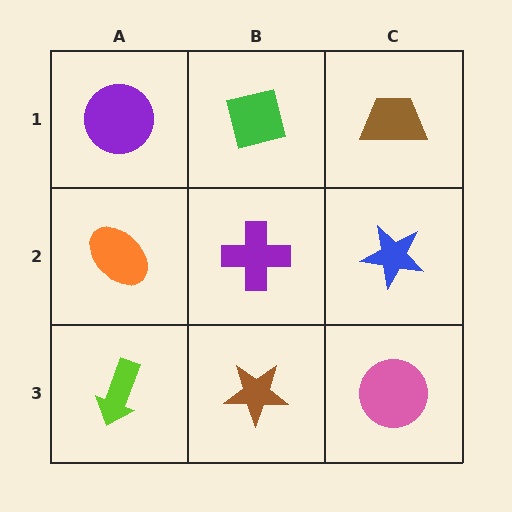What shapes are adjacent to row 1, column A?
An orange ellipse (row 2, column A), a green square (row 1, column B).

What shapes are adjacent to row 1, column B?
A purple cross (row 2, column B), a purple circle (row 1, column A), a brown trapezoid (row 1, column C).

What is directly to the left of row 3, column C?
A brown star.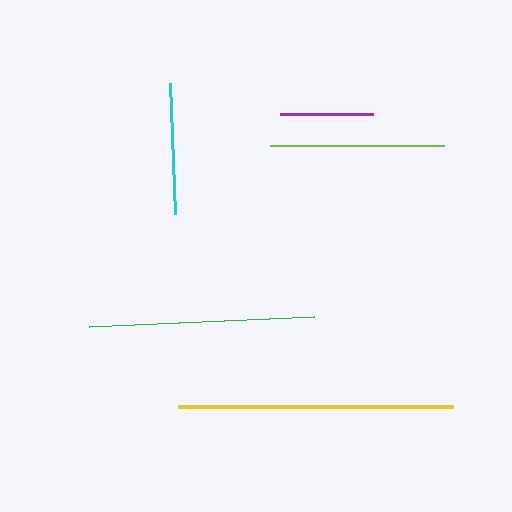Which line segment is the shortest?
The purple line is the shortest at approximately 93 pixels.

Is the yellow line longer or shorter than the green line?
The yellow line is longer than the green line.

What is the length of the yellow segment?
The yellow segment is approximately 275 pixels long.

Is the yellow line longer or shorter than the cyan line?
The yellow line is longer than the cyan line.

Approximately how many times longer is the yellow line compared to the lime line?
The yellow line is approximately 1.6 times the length of the lime line.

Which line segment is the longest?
The yellow line is the longest at approximately 275 pixels.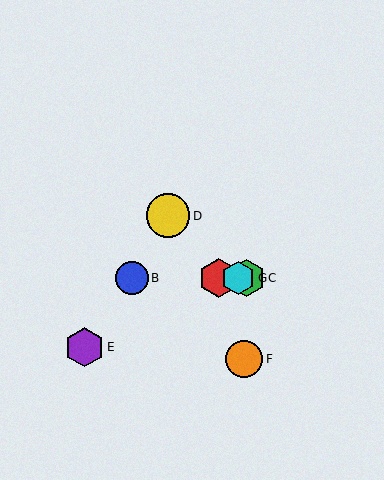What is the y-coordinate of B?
Object B is at y≈278.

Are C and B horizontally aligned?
Yes, both are at y≈278.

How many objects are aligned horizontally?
4 objects (A, B, C, G) are aligned horizontally.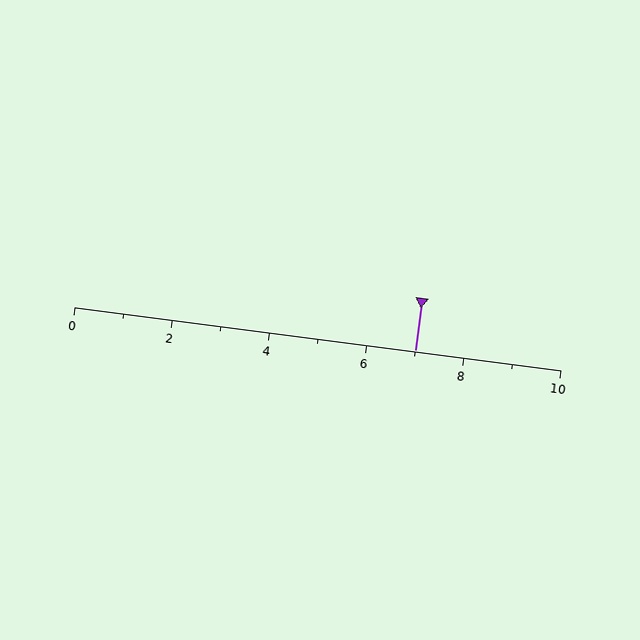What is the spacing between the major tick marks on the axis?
The major ticks are spaced 2 apart.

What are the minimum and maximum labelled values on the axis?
The axis runs from 0 to 10.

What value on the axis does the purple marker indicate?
The marker indicates approximately 7.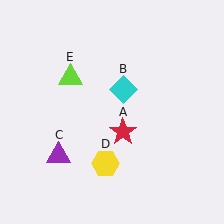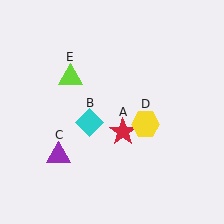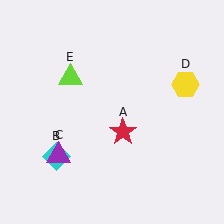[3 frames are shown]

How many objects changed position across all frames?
2 objects changed position: cyan diamond (object B), yellow hexagon (object D).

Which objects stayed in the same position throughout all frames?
Red star (object A) and purple triangle (object C) and lime triangle (object E) remained stationary.